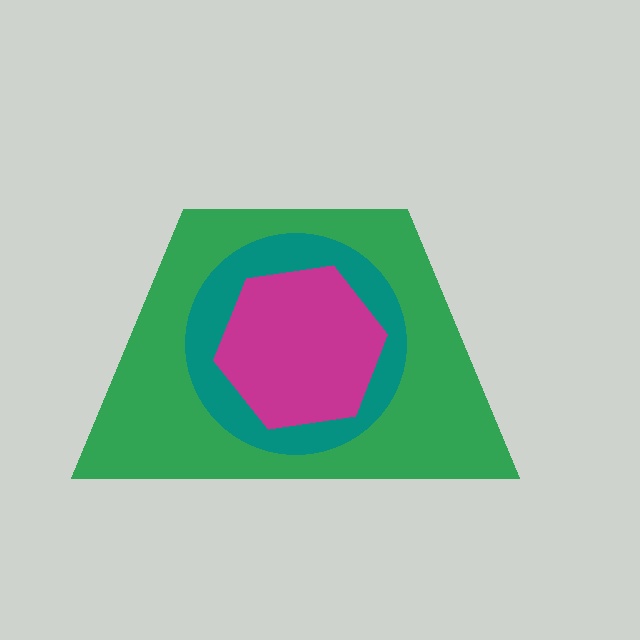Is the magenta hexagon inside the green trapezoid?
Yes.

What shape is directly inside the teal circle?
The magenta hexagon.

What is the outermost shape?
The green trapezoid.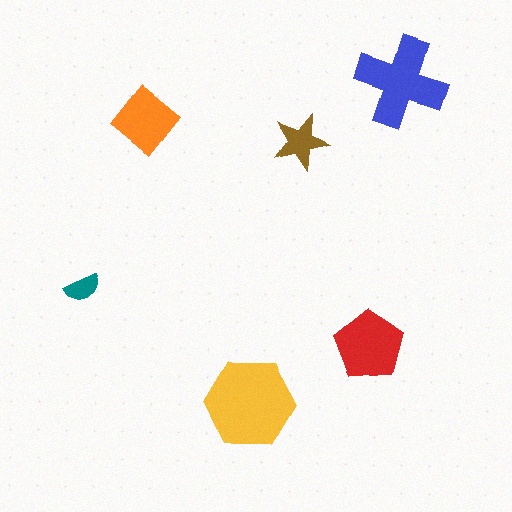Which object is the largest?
The yellow hexagon.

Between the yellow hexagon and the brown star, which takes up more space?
The yellow hexagon.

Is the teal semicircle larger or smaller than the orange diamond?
Smaller.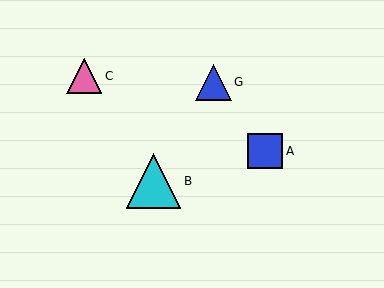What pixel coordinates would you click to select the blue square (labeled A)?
Click at (265, 151) to select the blue square A.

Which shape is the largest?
The cyan triangle (labeled B) is the largest.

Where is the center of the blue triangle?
The center of the blue triangle is at (213, 82).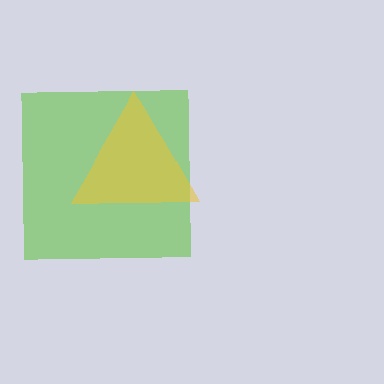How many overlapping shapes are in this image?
There are 2 overlapping shapes in the image.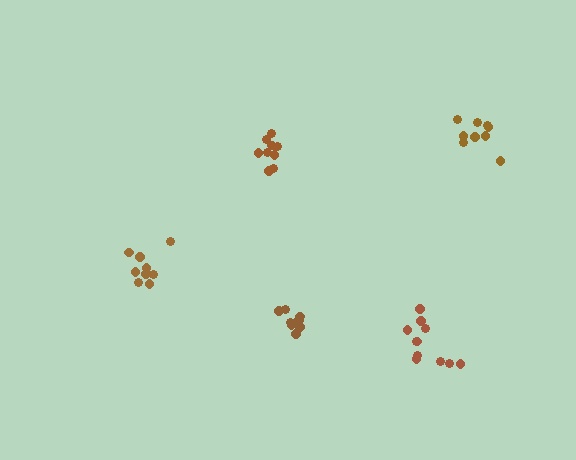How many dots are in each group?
Group 1: 8 dots, Group 2: 11 dots, Group 3: 9 dots, Group 4: 9 dots, Group 5: 9 dots (46 total).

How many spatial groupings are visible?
There are 5 spatial groupings.